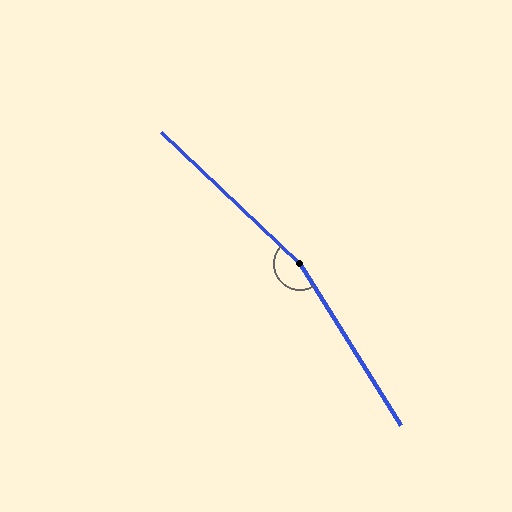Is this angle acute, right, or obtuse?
It is obtuse.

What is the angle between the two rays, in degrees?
Approximately 165 degrees.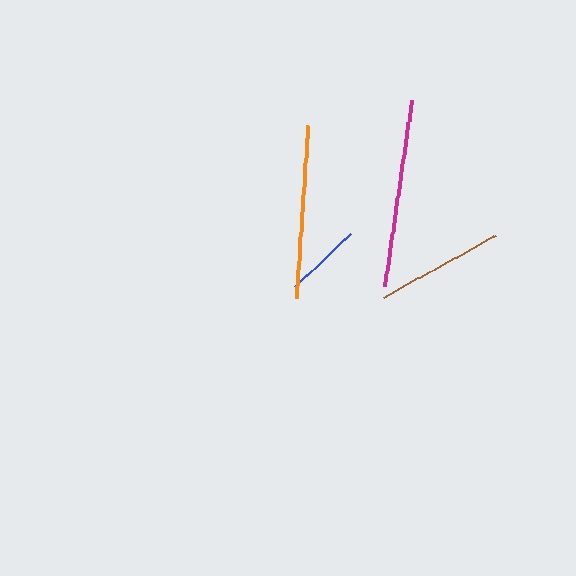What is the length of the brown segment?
The brown segment is approximately 129 pixels long.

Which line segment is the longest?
The magenta line is the longest at approximately 187 pixels.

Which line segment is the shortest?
The blue line is the shortest at approximately 78 pixels.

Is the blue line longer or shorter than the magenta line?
The magenta line is longer than the blue line.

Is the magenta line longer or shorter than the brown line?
The magenta line is longer than the brown line.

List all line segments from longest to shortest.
From longest to shortest: magenta, orange, brown, blue.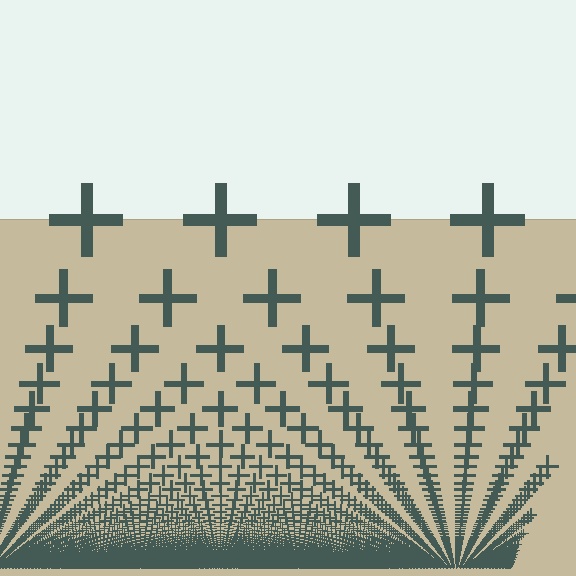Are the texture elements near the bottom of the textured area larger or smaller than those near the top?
Smaller. The gradient is inverted — elements near the bottom are smaller and denser.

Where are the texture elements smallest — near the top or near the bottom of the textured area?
Near the bottom.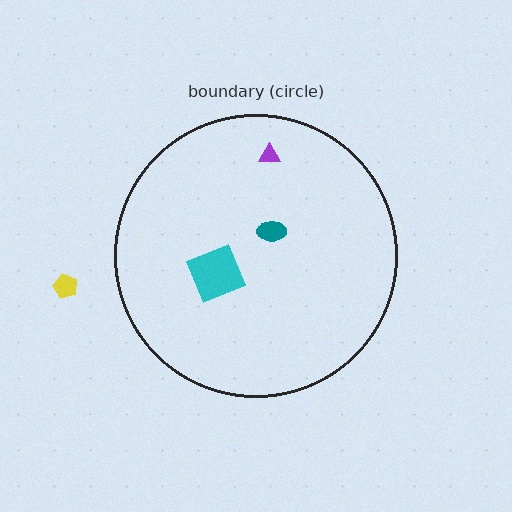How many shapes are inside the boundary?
3 inside, 1 outside.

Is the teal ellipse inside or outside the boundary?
Inside.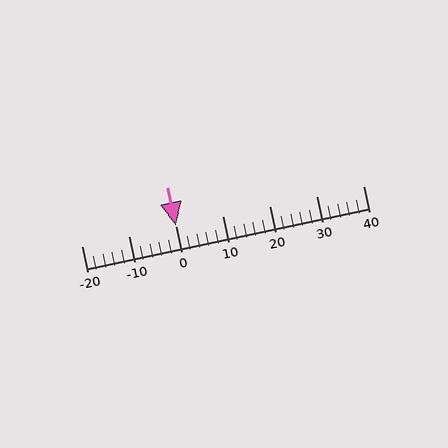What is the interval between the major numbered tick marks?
The major tick marks are spaced 10 units apart.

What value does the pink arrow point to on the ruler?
The pink arrow points to approximately 0.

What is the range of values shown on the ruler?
The ruler shows values from -20 to 40.